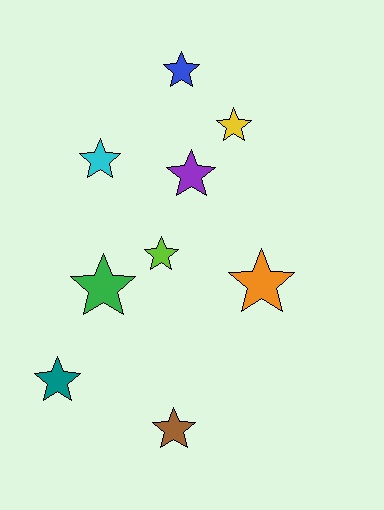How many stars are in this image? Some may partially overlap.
There are 9 stars.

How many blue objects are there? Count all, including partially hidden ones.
There is 1 blue object.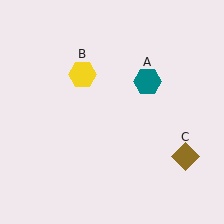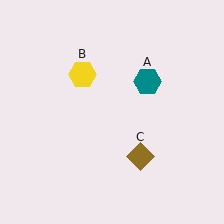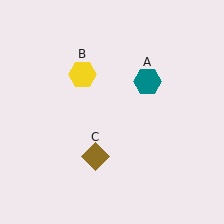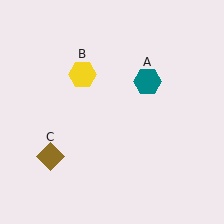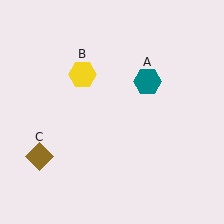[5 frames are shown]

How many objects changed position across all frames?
1 object changed position: brown diamond (object C).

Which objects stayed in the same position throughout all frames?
Teal hexagon (object A) and yellow hexagon (object B) remained stationary.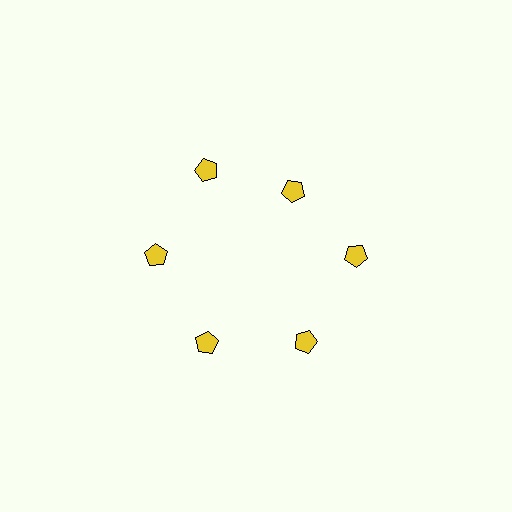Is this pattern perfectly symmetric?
No. The 6 yellow pentagons are arranged in a ring, but one element near the 1 o'clock position is pulled inward toward the center, breaking the 6-fold rotational symmetry.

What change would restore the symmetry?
The symmetry would be restored by moving it outward, back onto the ring so that all 6 pentagons sit at equal angles and equal distance from the center.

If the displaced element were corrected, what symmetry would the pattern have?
It would have 6-fold rotational symmetry — the pattern would map onto itself every 60 degrees.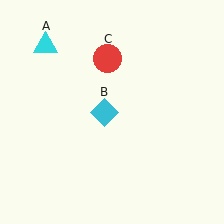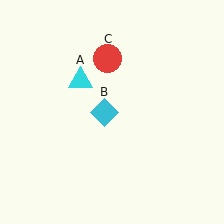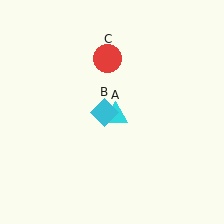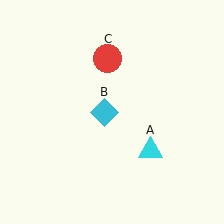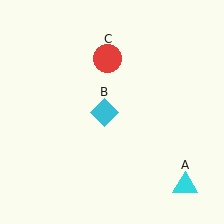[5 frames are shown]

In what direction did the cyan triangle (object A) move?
The cyan triangle (object A) moved down and to the right.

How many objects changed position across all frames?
1 object changed position: cyan triangle (object A).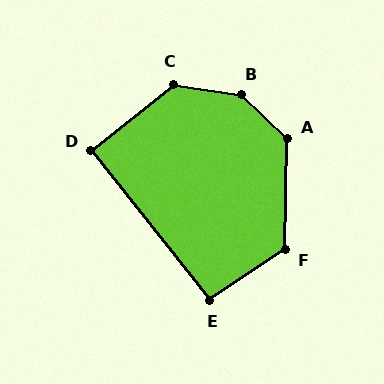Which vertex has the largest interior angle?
B, at approximately 145 degrees.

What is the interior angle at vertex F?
Approximately 125 degrees (obtuse).